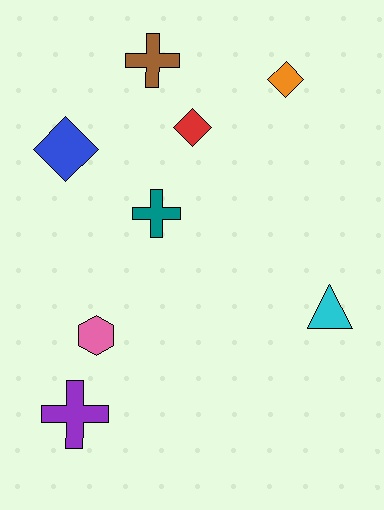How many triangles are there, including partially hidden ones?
There is 1 triangle.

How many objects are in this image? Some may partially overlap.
There are 8 objects.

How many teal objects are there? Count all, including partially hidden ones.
There is 1 teal object.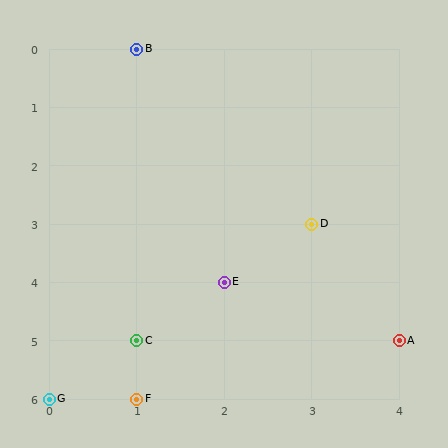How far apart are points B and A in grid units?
Points B and A are 3 columns and 5 rows apart (about 5.8 grid units diagonally).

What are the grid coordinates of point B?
Point B is at grid coordinates (1, 0).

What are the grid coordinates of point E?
Point E is at grid coordinates (2, 4).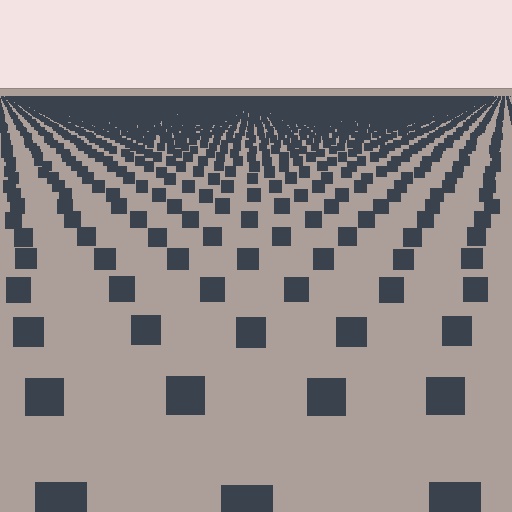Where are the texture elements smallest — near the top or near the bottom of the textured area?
Near the top.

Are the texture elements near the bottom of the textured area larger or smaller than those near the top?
Larger. Near the bottom, elements are closer to the viewer and appear at a bigger on-screen size.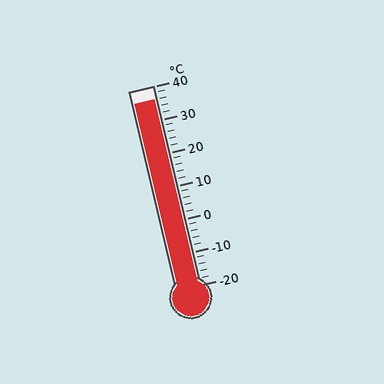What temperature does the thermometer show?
The thermometer shows approximately 36°C.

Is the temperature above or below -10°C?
The temperature is above -10°C.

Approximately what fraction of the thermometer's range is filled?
The thermometer is filled to approximately 95% of its range.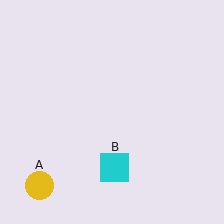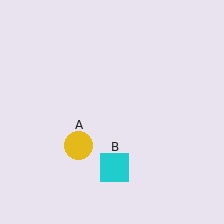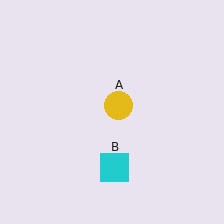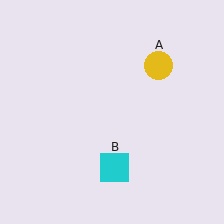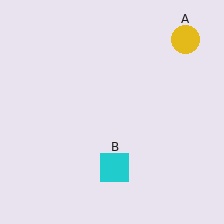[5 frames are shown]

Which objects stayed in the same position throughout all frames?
Cyan square (object B) remained stationary.